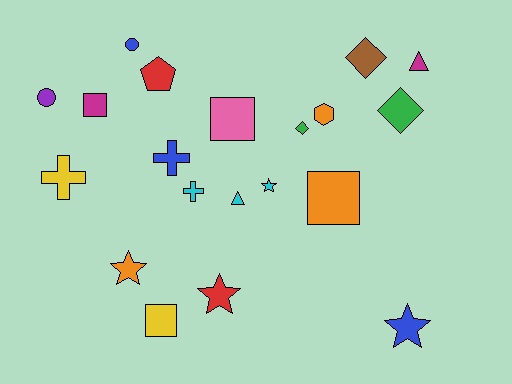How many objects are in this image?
There are 20 objects.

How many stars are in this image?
There are 4 stars.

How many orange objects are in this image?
There are 3 orange objects.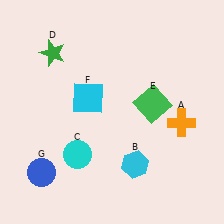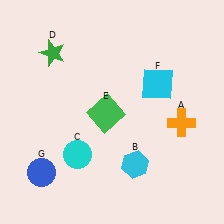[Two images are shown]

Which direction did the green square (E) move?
The green square (E) moved left.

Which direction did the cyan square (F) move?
The cyan square (F) moved right.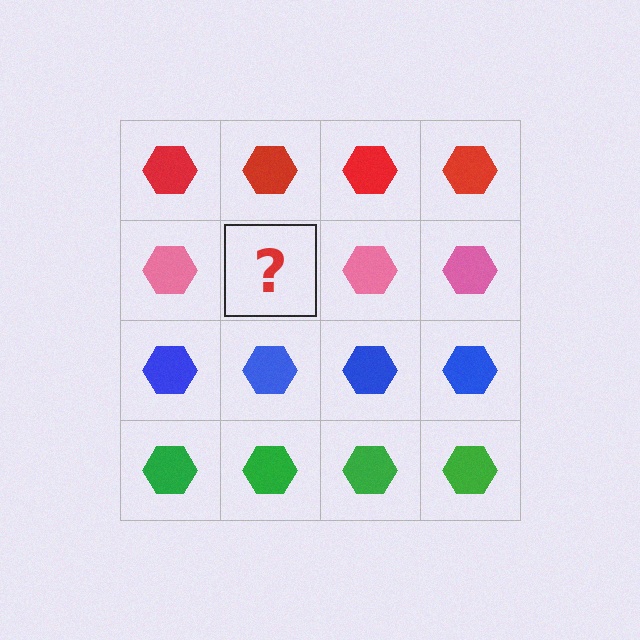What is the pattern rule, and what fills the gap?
The rule is that each row has a consistent color. The gap should be filled with a pink hexagon.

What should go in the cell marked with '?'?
The missing cell should contain a pink hexagon.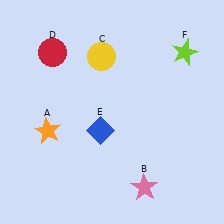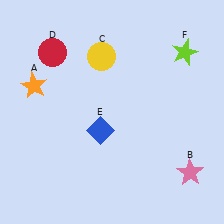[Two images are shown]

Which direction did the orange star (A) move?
The orange star (A) moved up.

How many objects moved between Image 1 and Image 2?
2 objects moved between the two images.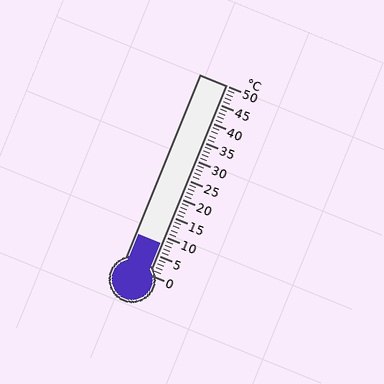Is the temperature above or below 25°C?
The temperature is below 25°C.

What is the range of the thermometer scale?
The thermometer scale ranges from 0°C to 50°C.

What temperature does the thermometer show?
The thermometer shows approximately 8°C.